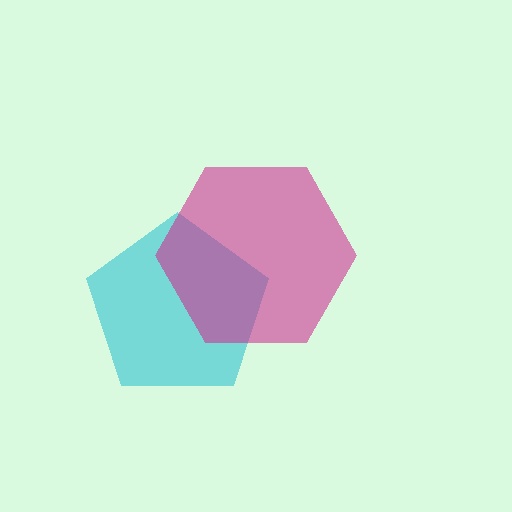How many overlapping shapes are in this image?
There are 2 overlapping shapes in the image.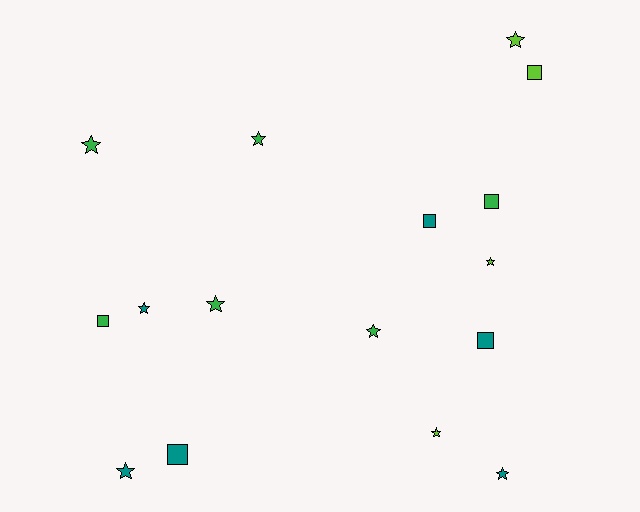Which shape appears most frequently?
Star, with 10 objects.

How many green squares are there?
There are 2 green squares.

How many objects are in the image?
There are 16 objects.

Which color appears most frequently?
Green, with 6 objects.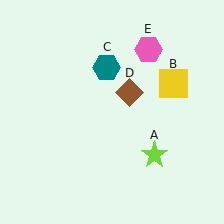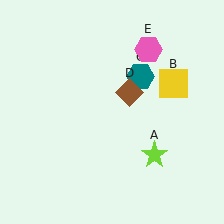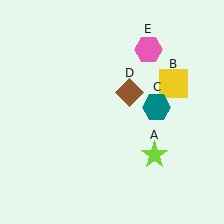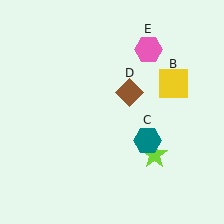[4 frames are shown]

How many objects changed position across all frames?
1 object changed position: teal hexagon (object C).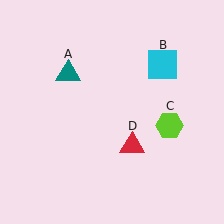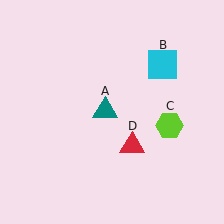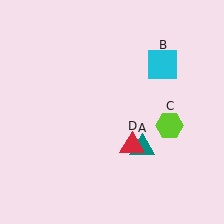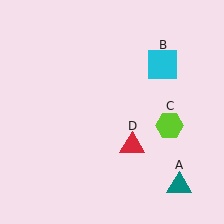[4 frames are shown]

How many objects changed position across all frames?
1 object changed position: teal triangle (object A).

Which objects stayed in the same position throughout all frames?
Cyan square (object B) and lime hexagon (object C) and red triangle (object D) remained stationary.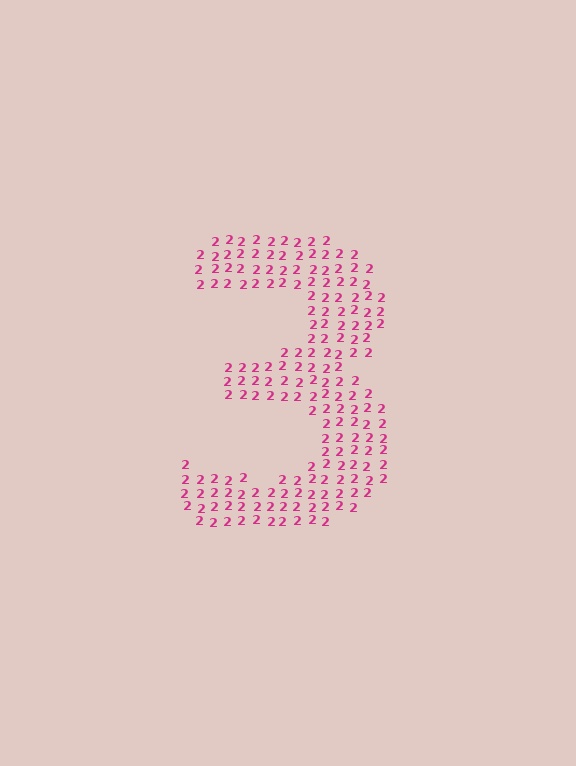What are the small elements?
The small elements are digit 2's.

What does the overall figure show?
The overall figure shows the digit 3.